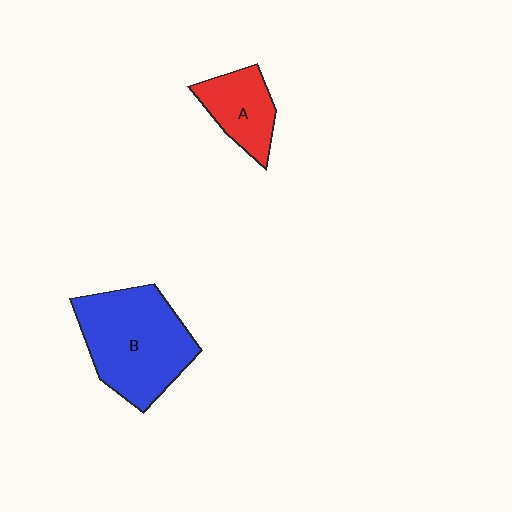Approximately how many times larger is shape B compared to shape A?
Approximately 2.1 times.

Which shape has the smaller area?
Shape A (red).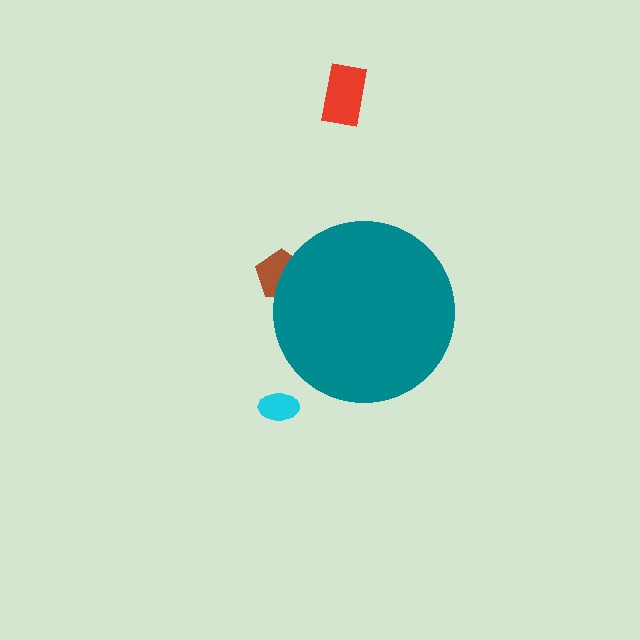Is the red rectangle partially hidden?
No, the red rectangle is fully visible.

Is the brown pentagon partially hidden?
Yes, the brown pentagon is partially hidden behind the teal circle.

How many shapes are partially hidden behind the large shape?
1 shape is partially hidden.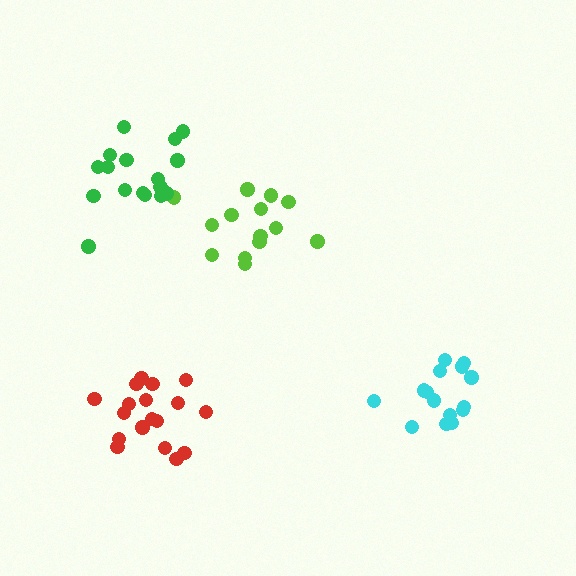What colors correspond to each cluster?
The clusters are colored: cyan, lime, red, green.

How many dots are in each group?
Group 1: 15 dots, Group 2: 14 dots, Group 3: 18 dots, Group 4: 17 dots (64 total).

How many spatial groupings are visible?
There are 4 spatial groupings.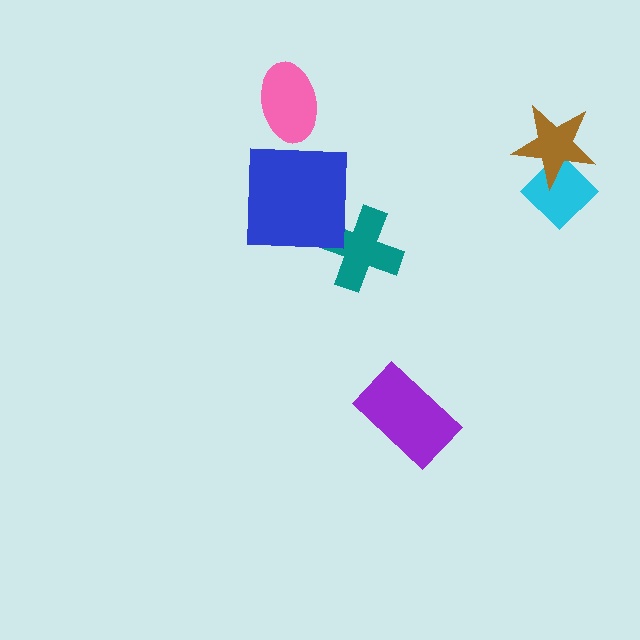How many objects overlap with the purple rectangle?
0 objects overlap with the purple rectangle.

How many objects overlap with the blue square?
1 object overlaps with the blue square.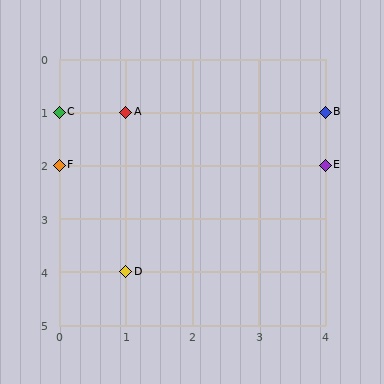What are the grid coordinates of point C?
Point C is at grid coordinates (0, 1).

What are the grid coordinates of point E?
Point E is at grid coordinates (4, 2).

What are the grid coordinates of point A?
Point A is at grid coordinates (1, 1).